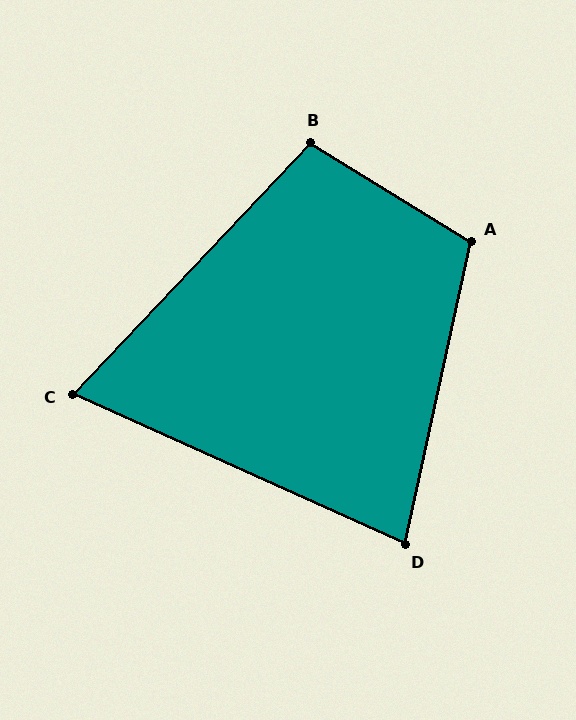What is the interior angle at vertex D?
Approximately 78 degrees (acute).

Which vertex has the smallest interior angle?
C, at approximately 71 degrees.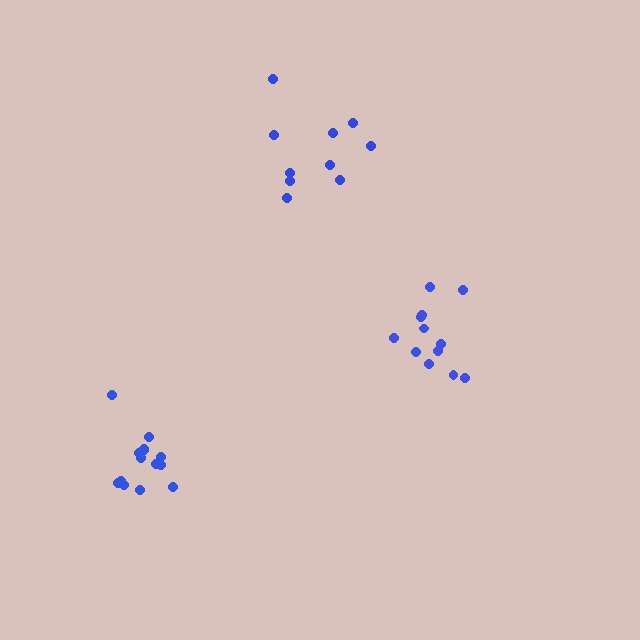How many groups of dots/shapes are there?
There are 3 groups.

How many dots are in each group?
Group 1: 10 dots, Group 2: 12 dots, Group 3: 14 dots (36 total).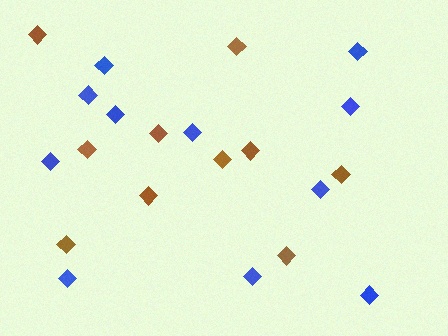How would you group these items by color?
There are 2 groups: one group of blue diamonds (11) and one group of brown diamonds (10).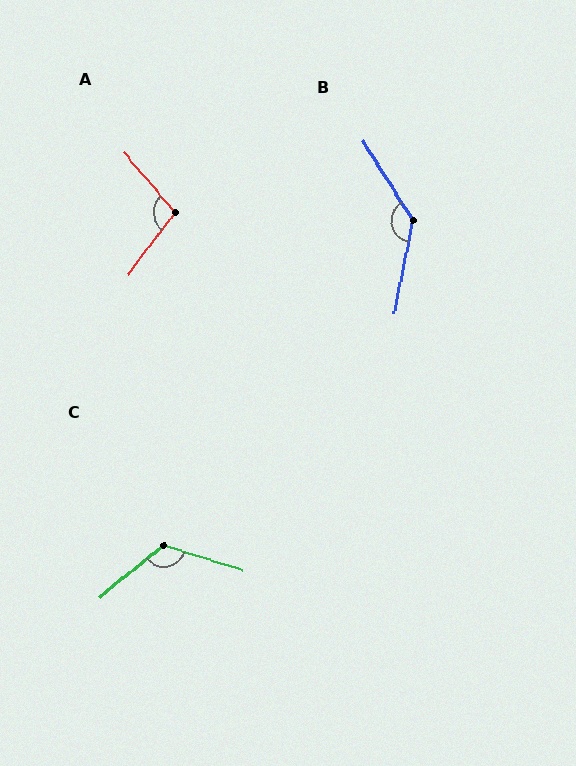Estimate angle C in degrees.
Approximately 124 degrees.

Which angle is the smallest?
A, at approximately 102 degrees.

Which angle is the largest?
B, at approximately 137 degrees.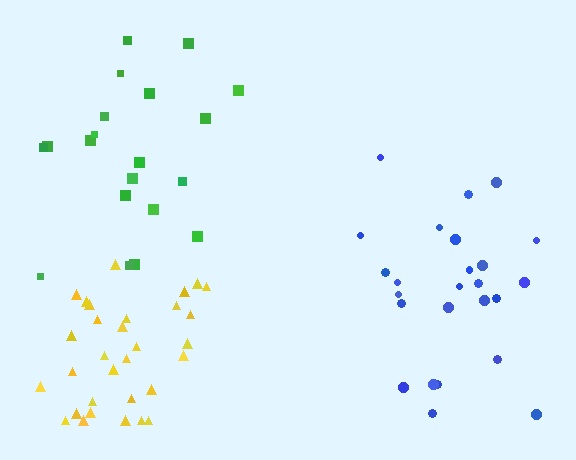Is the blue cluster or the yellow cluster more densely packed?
Yellow.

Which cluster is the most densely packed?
Yellow.